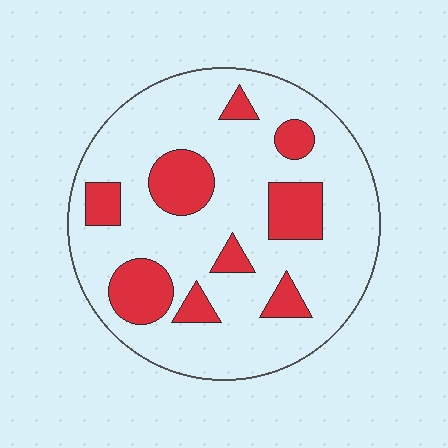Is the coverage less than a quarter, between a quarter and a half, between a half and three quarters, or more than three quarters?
Less than a quarter.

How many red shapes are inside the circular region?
9.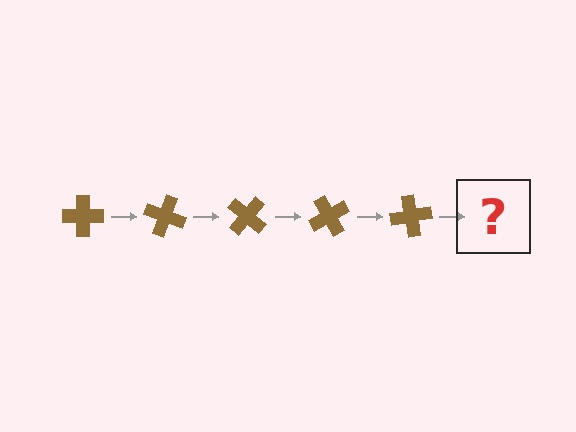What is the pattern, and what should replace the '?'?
The pattern is that the cross rotates 20 degrees each step. The '?' should be a brown cross rotated 100 degrees.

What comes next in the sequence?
The next element should be a brown cross rotated 100 degrees.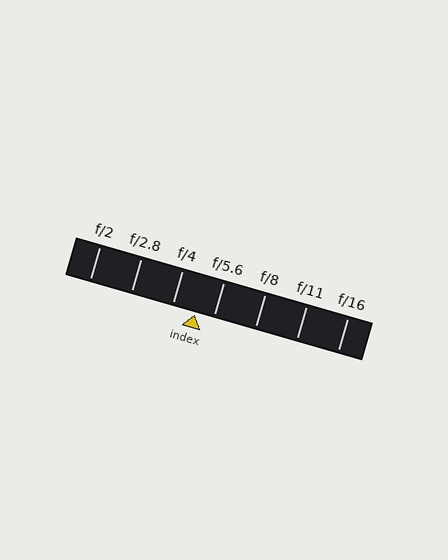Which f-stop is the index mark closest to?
The index mark is closest to f/5.6.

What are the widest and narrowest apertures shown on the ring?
The widest aperture shown is f/2 and the narrowest is f/16.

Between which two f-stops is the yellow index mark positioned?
The index mark is between f/4 and f/5.6.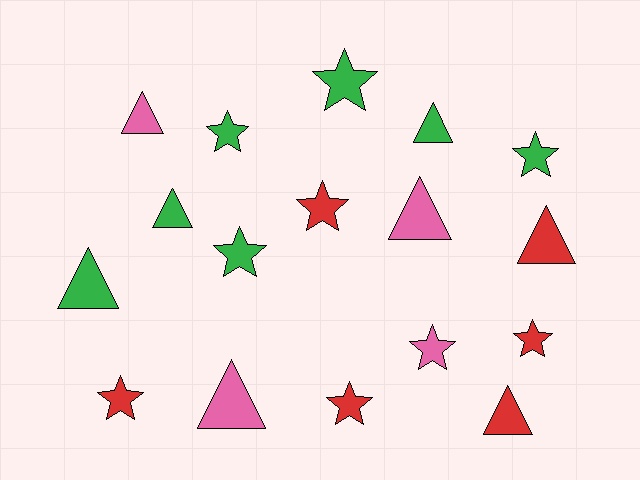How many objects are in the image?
There are 17 objects.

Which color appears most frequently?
Green, with 7 objects.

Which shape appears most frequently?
Star, with 9 objects.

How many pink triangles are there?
There are 3 pink triangles.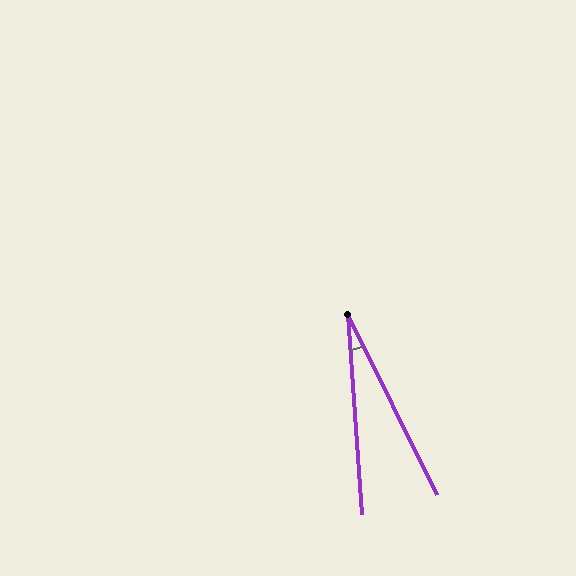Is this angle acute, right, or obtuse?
It is acute.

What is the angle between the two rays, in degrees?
Approximately 22 degrees.